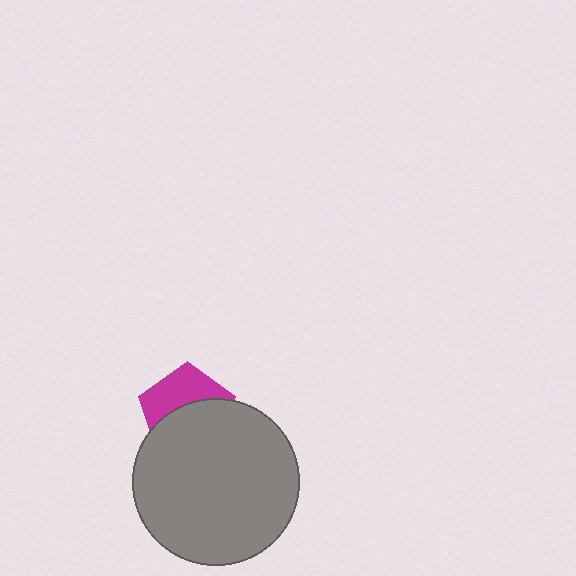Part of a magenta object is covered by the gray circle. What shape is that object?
It is a pentagon.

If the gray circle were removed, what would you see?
You would see the complete magenta pentagon.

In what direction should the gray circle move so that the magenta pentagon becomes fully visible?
The gray circle should move down. That is the shortest direction to clear the overlap and leave the magenta pentagon fully visible.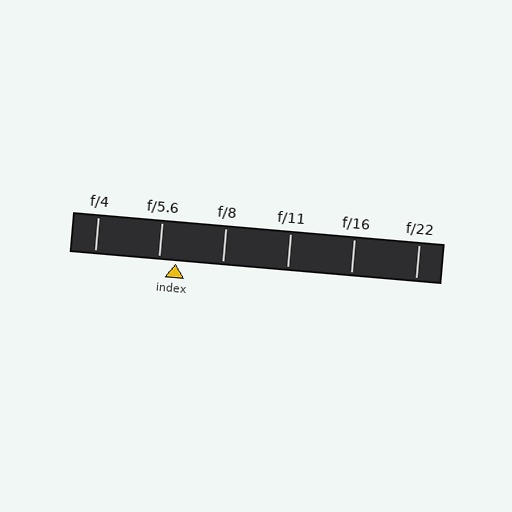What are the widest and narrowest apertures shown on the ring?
The widest aperture shown is f/4 and the narrowest is f/22.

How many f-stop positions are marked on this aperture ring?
There are 6 f-stop positions marked.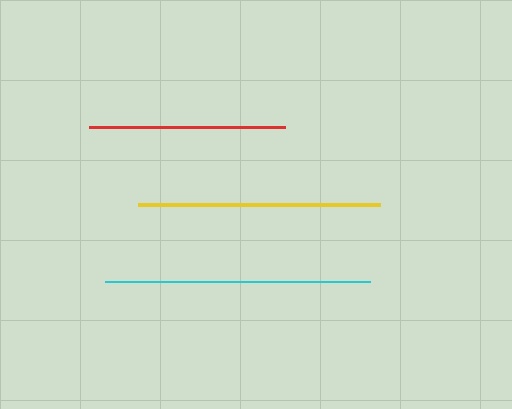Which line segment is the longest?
The cyan line is the longest at approximately 265 pixels.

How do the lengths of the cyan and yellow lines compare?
The cyan and yellow lines are approximately the same length.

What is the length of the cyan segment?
The cyan segment is approximately 265 pixels long.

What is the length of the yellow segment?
The yellow segment is approximately 242 pixels long.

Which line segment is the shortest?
The red line is the shortest at approximately 196 pixels.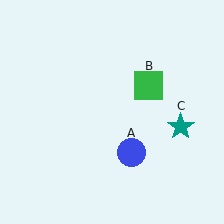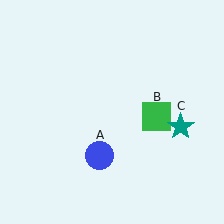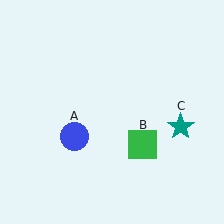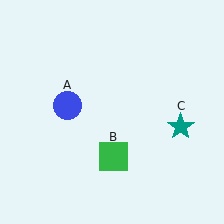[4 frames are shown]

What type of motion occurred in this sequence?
The blue circle (object A), green square (object B) rotated clockwise around the center of the scene.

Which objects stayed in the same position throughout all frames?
Teal star (object C) remained stationary.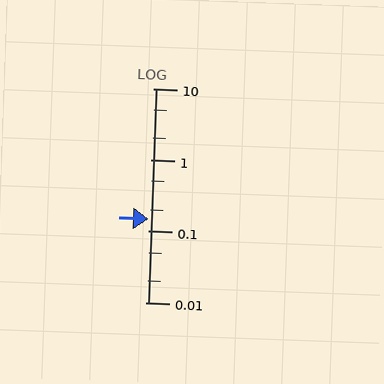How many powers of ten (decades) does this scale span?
The scale spans 3 decades, from 0.01 to 10.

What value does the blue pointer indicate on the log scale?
The pointer indicates approximately 0.15.